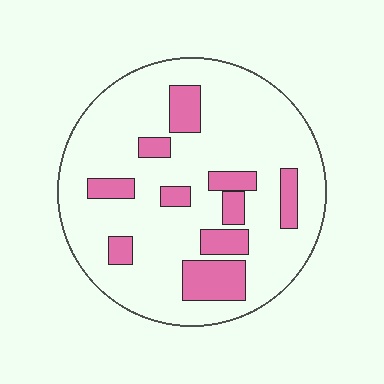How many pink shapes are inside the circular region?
10.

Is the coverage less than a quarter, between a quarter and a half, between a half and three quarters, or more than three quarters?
Less than a quarter.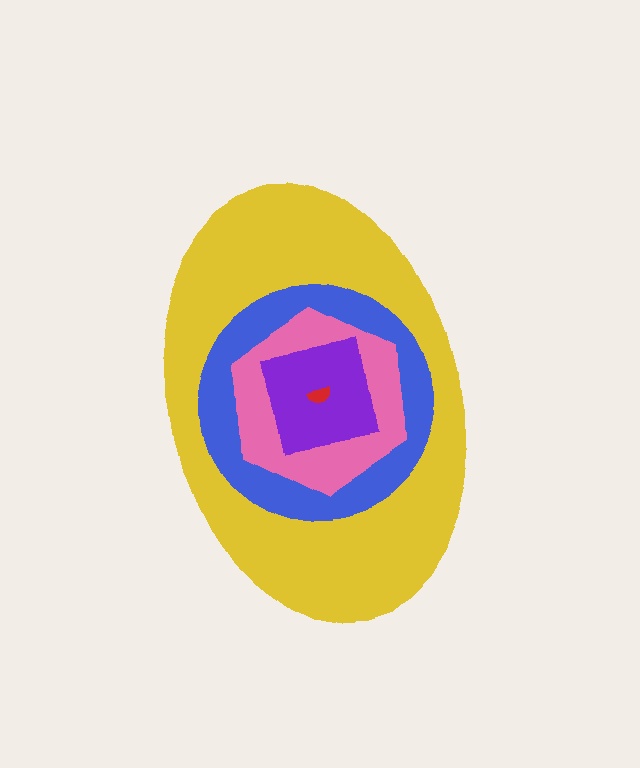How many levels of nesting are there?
5.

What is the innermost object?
The red semicircle.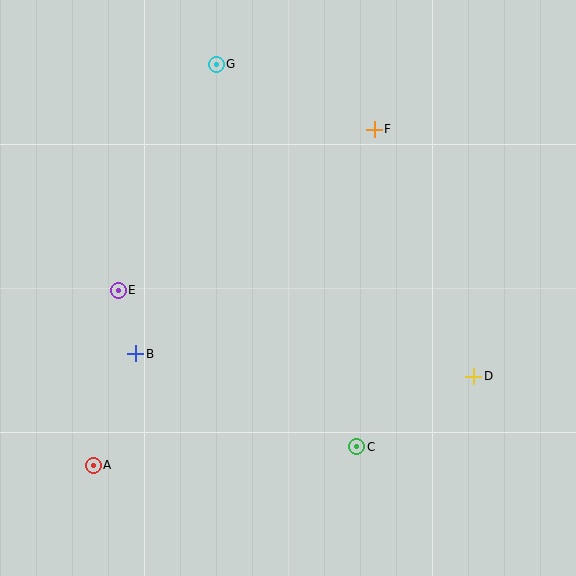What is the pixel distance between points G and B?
The distance between G and B is 301 pixels.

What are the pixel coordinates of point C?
Point C is at (357, 447).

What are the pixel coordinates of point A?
Point A is at (93, 465).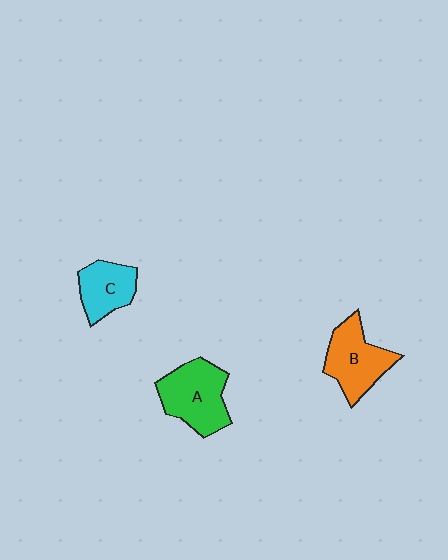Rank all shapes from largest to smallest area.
From largest to smallest: A (green), B (orange), C (cyan).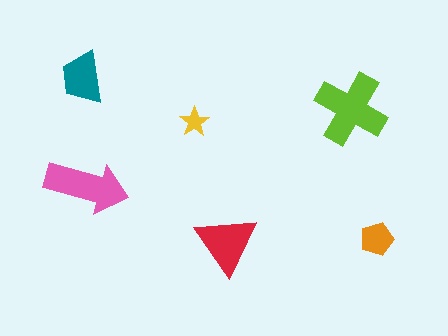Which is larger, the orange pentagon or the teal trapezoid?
The teal trapezoid.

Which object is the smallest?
The yellow star.